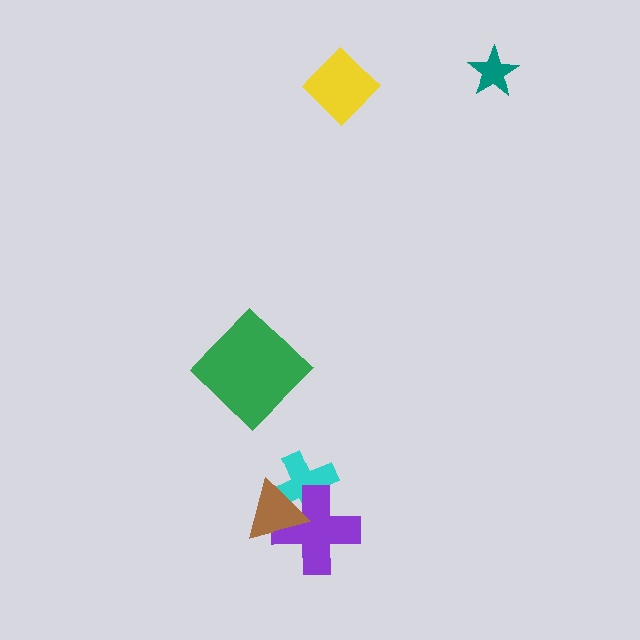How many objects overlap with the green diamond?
0 objects overlap with the green diamond.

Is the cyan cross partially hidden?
Yes, it is partially covered by another shape.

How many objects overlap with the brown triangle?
2 objects overlap with the brown triangle.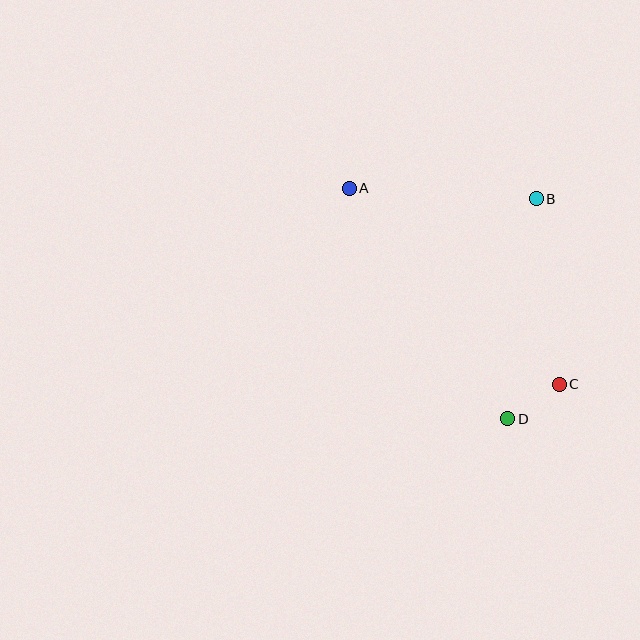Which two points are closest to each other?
Points C and D are closest to each other.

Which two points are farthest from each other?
Points A and C are farthest from each other.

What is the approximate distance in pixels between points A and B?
The distance between A and B is approximately 187 pixels.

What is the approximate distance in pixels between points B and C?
The distance between B and C is approximately 187 pixels.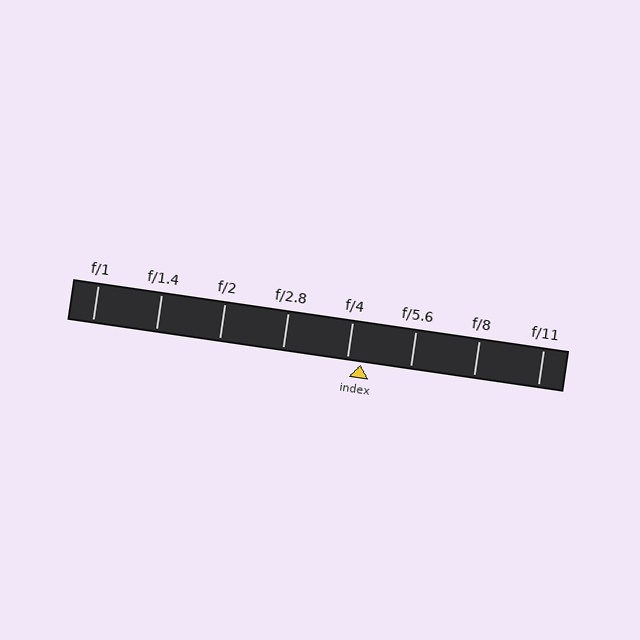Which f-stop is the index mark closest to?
The index mark is closest to f/4.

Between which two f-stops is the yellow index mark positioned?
The index mark is between f/4 and f/5.6.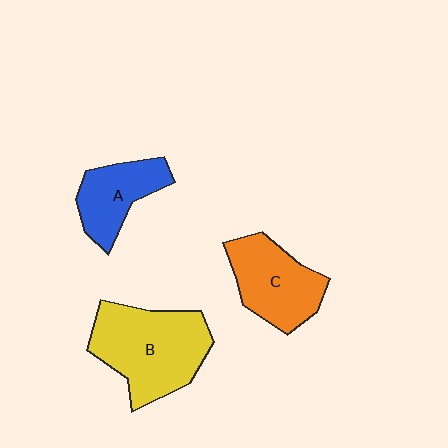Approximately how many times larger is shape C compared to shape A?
Approximately 1.3 times.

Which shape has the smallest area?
Shape A (blue).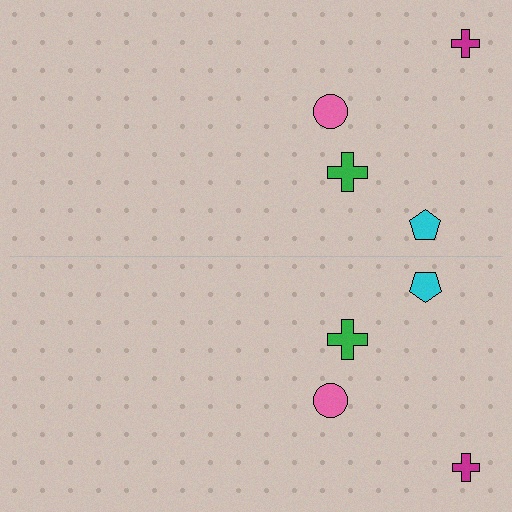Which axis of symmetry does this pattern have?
The pattern has a horizontal axis of symmetry running through the center of the image.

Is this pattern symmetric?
Yes, this pattern has bilateral (reflection) symmetry.